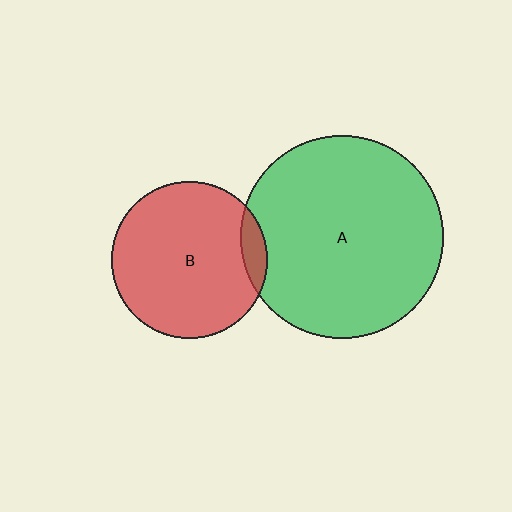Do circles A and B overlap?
Yes.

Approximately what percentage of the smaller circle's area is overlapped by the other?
Approximately 10%.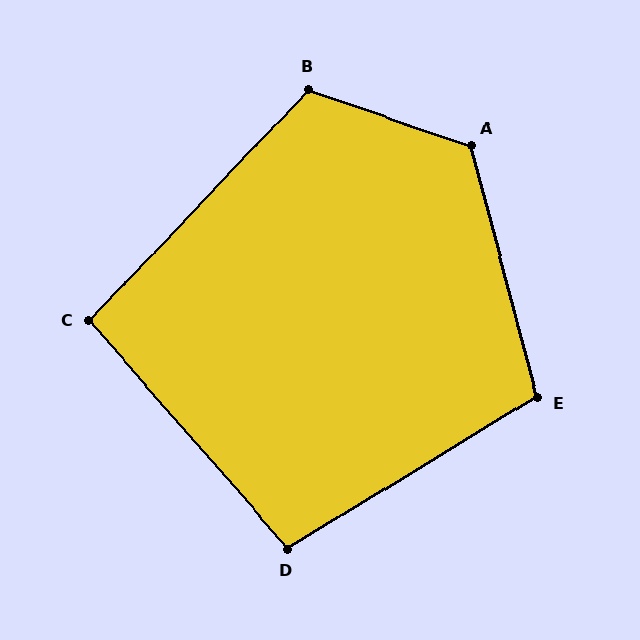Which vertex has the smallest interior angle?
C, at approximately 95 degrees.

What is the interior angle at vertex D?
Approximately 100 degrees (obtuse).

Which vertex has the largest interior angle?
A, at approximately 124 degrees.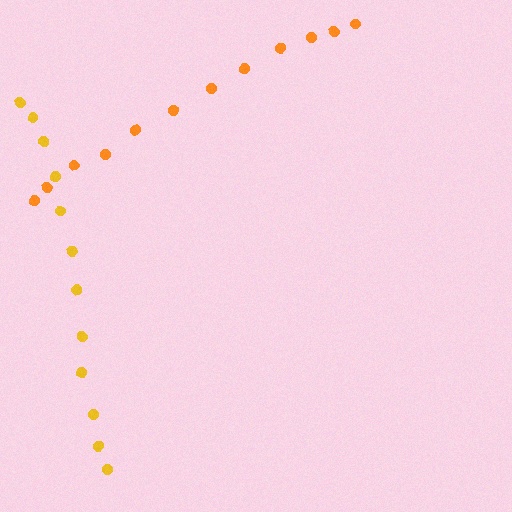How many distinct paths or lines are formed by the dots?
There are 2 distinct paths.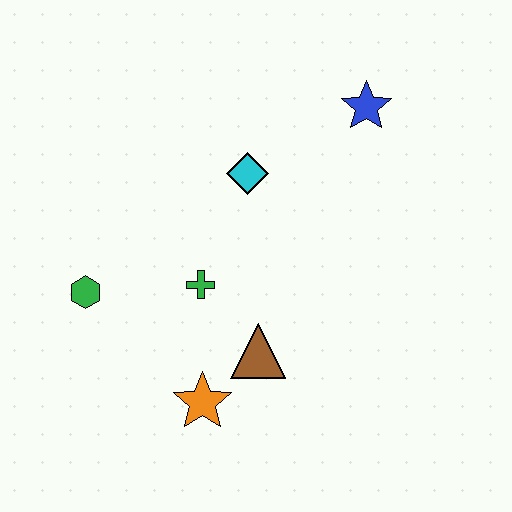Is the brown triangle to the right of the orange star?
Yes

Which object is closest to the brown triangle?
The orange star is closest to the brown triangle.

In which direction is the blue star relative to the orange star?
The blue star is above the orange star.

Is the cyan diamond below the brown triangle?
No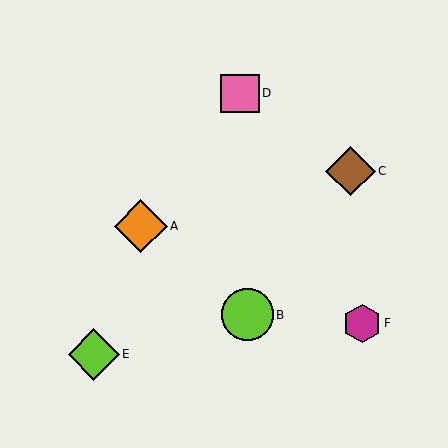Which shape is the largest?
The orange diamond (labeled A) is the largest.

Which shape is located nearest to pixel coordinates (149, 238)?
The orange diamond (labeled A) at (141, 226) is nearest to that location.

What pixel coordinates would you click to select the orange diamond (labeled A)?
Click at (141, 226) to select the orange diamond A.